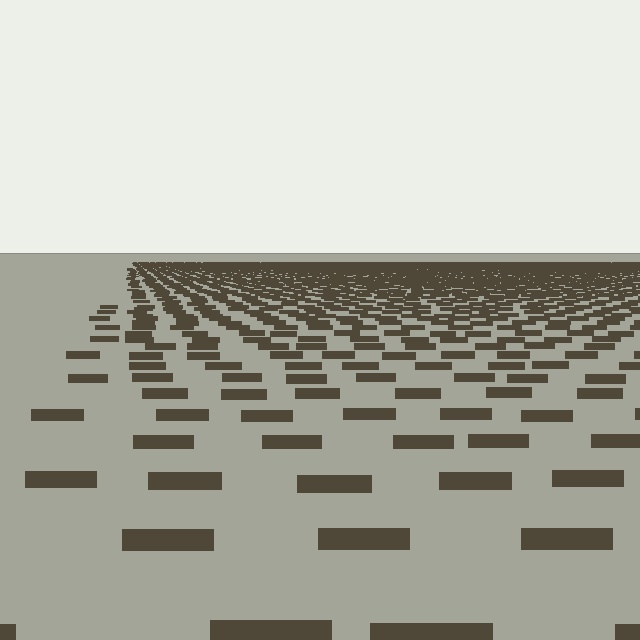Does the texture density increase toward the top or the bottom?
Density increases toward the top.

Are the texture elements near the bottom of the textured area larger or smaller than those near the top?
Larger. Near the bottom, elements are closer to the viewer and appear at a bigger on-screen size.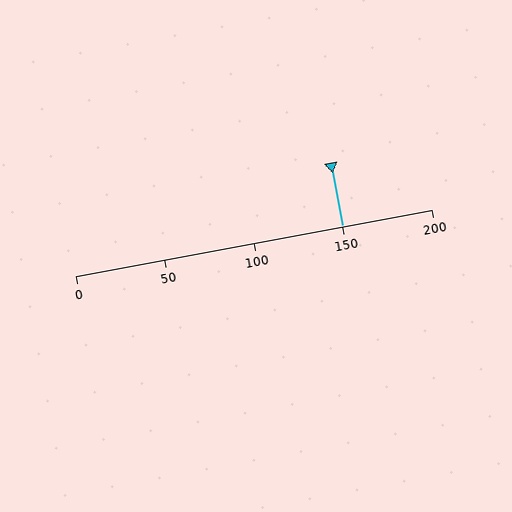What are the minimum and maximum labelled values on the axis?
The axis runs from 0 to 200.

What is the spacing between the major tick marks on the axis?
The major ticks are spaced 50 apart.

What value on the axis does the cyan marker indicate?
The marker indicates approximately 150.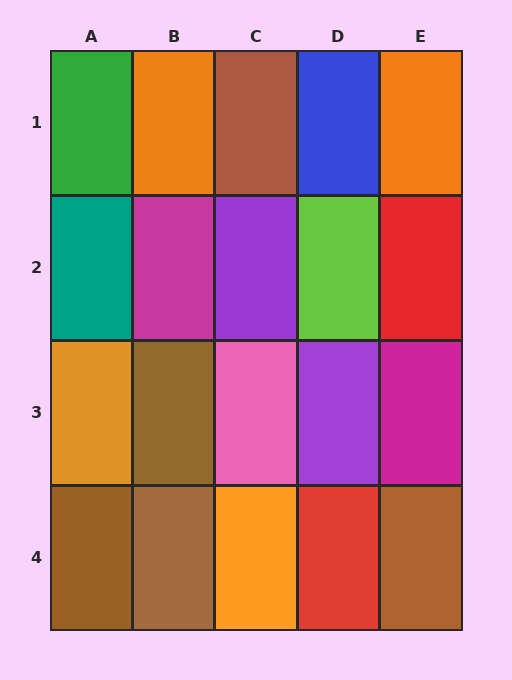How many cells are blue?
1 cell is blue.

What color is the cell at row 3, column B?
Brown.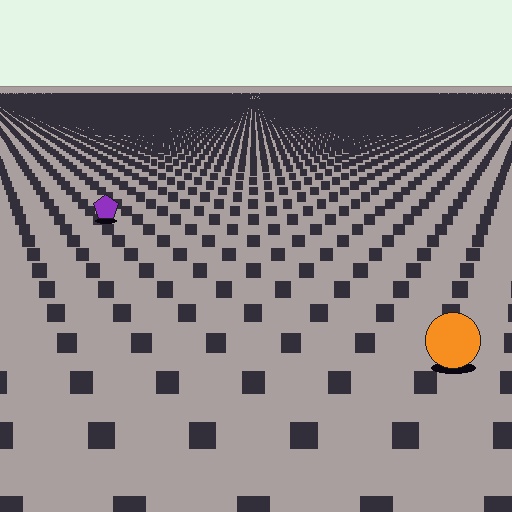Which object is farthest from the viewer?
The purple pentagon is farthest from the viewer. It appears smaller and the ground texture around it is denser.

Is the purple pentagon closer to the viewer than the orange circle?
No. The orange circle is closer — you can tell from the texture gradient: the ground texture is coarser near it.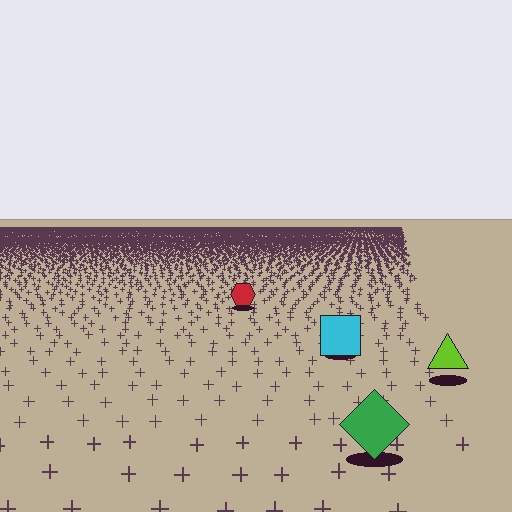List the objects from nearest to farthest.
From nearest to farthest: the green diamond, the lime triangle, the cyan square, the red hexagon.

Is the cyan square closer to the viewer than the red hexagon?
Yes. The cyan square is closer — you can tell from the texture gradient: the ground texture is coarser near it.